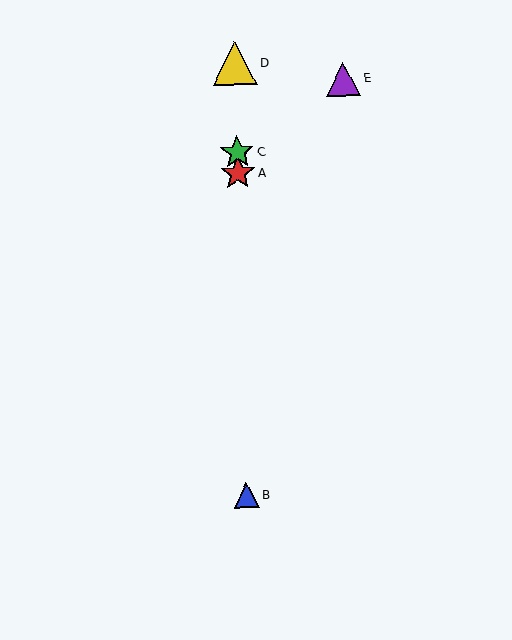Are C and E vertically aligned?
No, C is at x≈237 and E is at x≈343.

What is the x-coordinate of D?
Object D is at x≈235.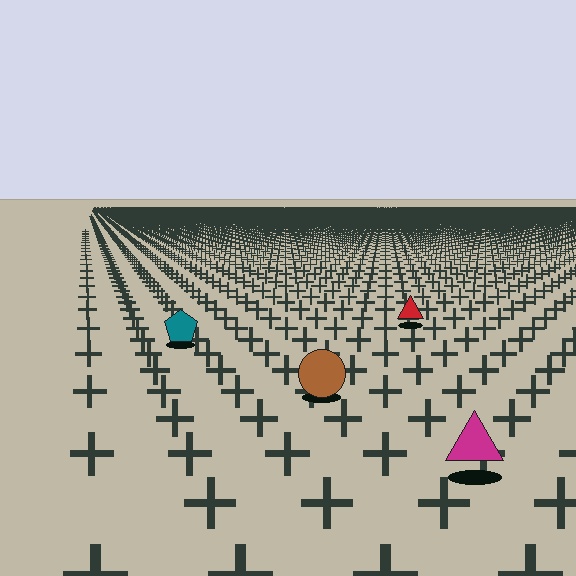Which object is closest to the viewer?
The magenta triangle is closest. The texture marks near it are larger and more spread out.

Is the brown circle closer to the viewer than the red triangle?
Yes. The brown circle is closer — you can tell from the texture gradient: the ground texture is coarser near it.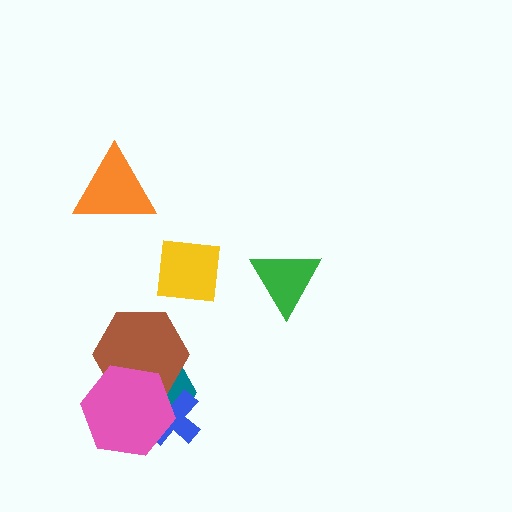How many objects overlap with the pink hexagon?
3 objects overlap with the pink hexagon.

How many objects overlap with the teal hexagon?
3 objects overlap with the teal hexagon.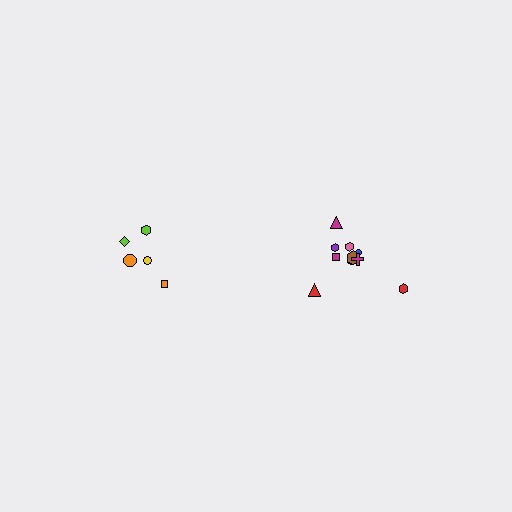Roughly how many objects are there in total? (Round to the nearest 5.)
Roughly 15 objects in total.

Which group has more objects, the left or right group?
The right group.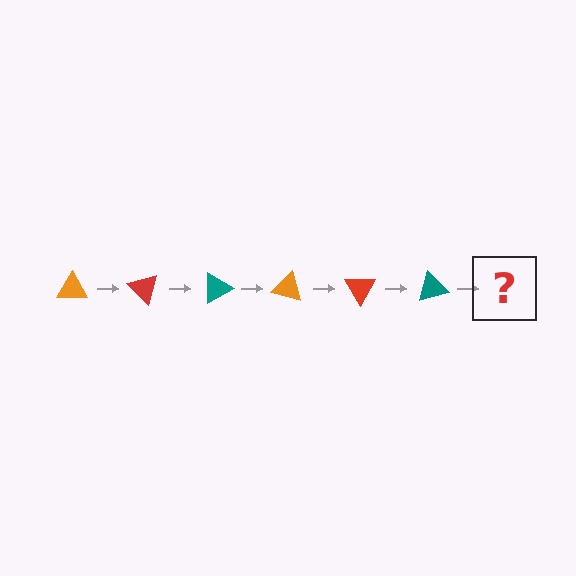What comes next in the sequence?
The next element should be an orange triangle, rotated 270 degrees from the start.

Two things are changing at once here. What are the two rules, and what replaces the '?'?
The two rules are that it rotates 45 degrees each step and the color cycles through orange, red, and teal. The '?' should be an orange triangle, rotated 270 degrees from the start.